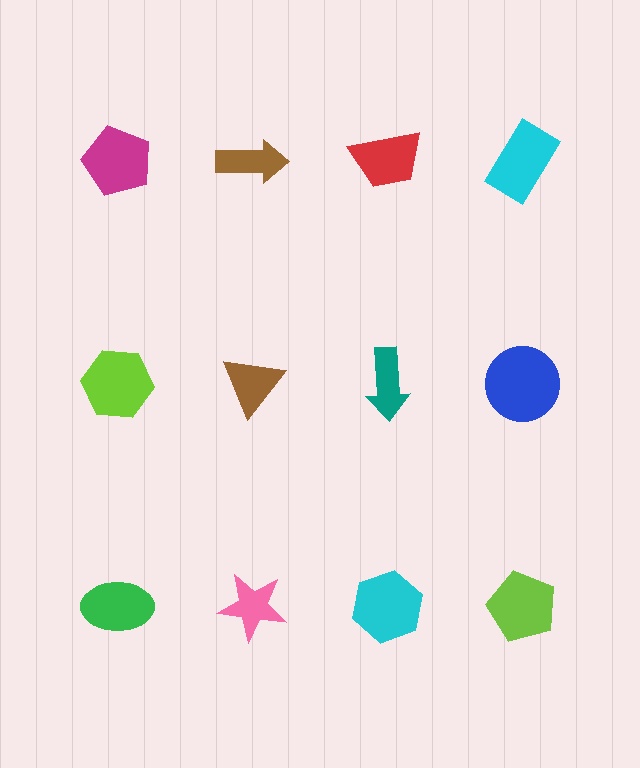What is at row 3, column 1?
A green ellipse.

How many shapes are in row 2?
4 shapes.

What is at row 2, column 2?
A brown triangle.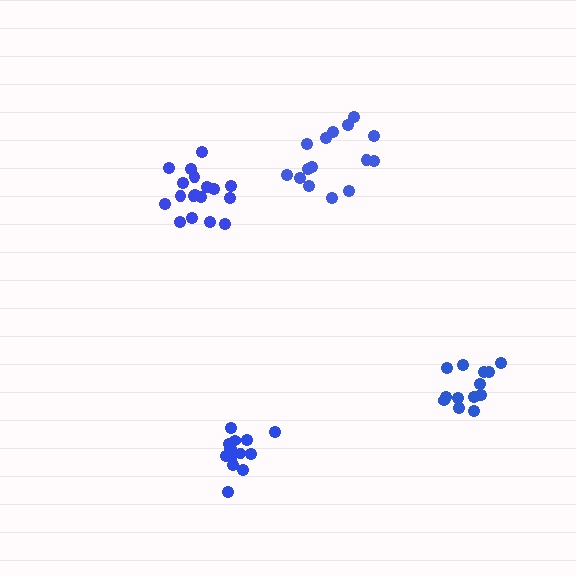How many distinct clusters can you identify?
There are 4 distinct clusters.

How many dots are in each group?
Group 1: 14 dots, Group 2: 18 dots, Group 3: 13 dots, Group 4: 15 dots (60 total).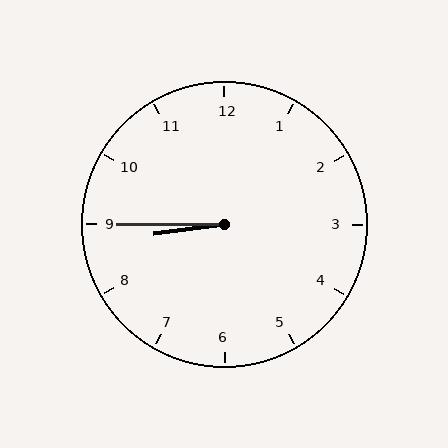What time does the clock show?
8:45.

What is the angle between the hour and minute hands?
Approximately 8 degrees.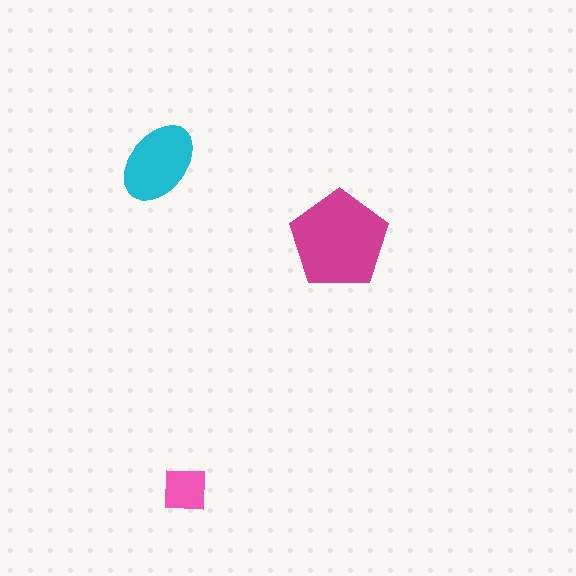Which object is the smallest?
The pink square.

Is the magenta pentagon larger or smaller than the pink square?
Larger.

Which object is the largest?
The magenta pentagon.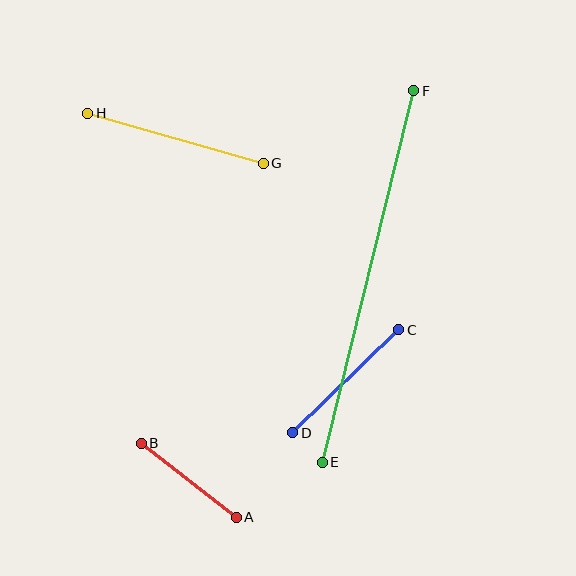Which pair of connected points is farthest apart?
Points E and F are farthest apart.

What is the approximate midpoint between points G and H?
The midpoint is at approximately (175, 138) pixels.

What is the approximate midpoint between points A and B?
The midpoint is at approximately (189, 480) pixels.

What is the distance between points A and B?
The distance is approximately 120 pixels.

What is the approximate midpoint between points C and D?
The midpoint is at approximately (346, 381) pixels.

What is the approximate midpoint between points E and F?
The midpoint is at approximately (368, 276) pixels.